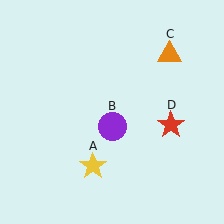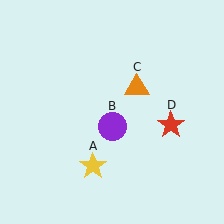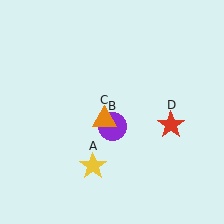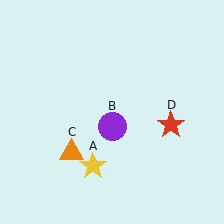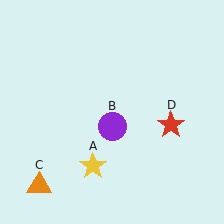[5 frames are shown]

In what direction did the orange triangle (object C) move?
The orange triangle (object C) moved down and to the left.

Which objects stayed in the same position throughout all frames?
Yellow star (object A) and purple circle (object B) and red star (object D) remained stationary.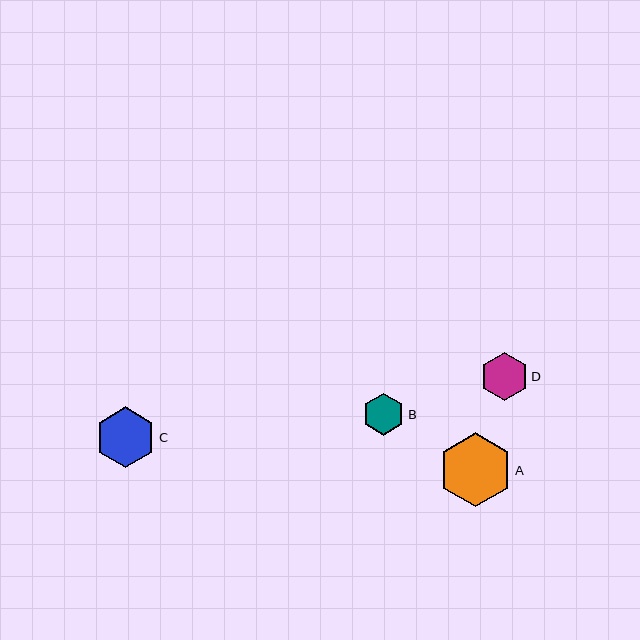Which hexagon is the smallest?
Hexagon B is the smallest with a size of approximately 42 pixels.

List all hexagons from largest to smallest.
From largest to smallest: A, C, D, B.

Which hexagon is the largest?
Hexagon A is the largest with a size of approximately 74 pixels.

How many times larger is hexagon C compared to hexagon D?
Hexagon C is approximately 1.3 times the size of hexagon D.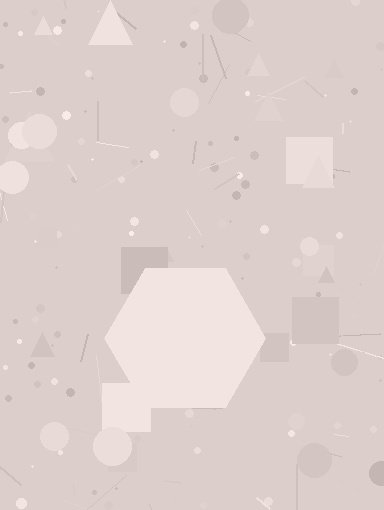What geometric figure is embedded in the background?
A hexagon is embedded in the background.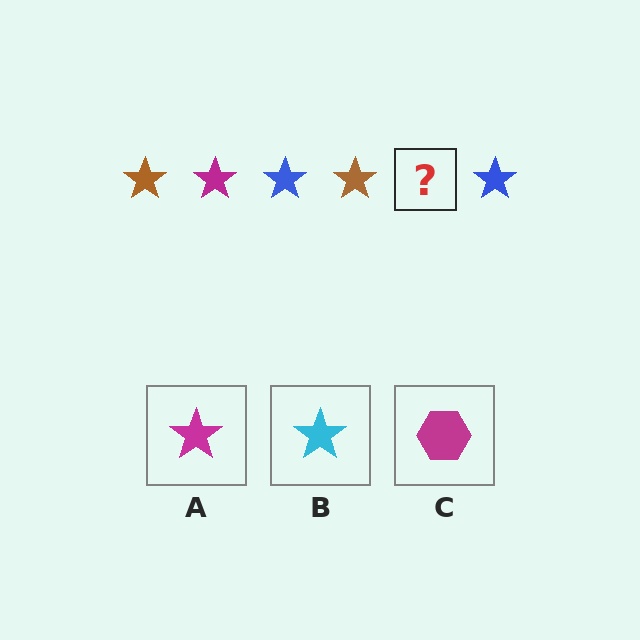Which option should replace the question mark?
Option A.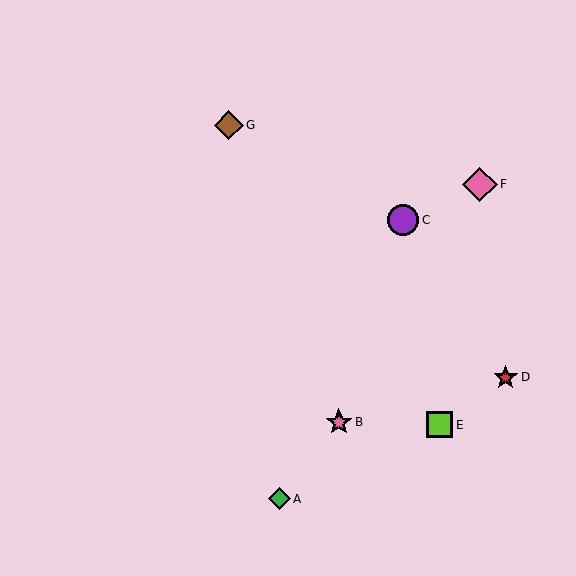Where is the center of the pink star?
The center of the pink star is at (339, 422).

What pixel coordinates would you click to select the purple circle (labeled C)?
Click at (403, 220) to select the purple circle C.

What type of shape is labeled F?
Shape F is a pink diamond.